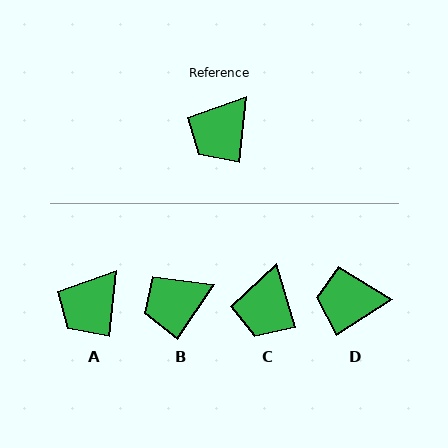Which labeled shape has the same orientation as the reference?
A.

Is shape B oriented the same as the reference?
No, it is off by about 28 degrees.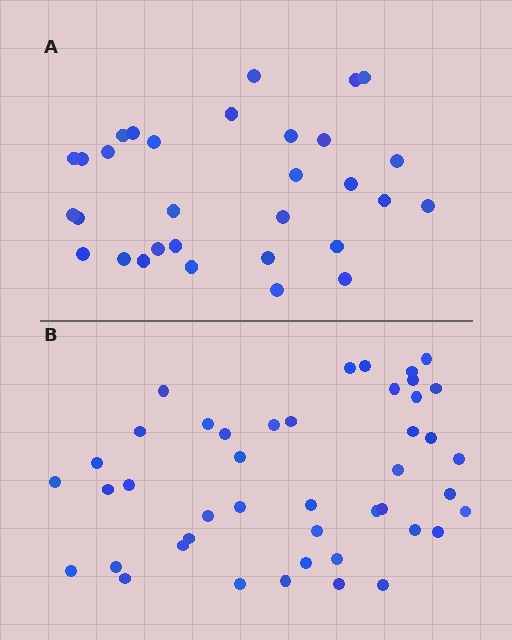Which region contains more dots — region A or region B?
Region B (the bottom region) has more dots.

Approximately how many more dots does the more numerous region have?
Region B has approximately 15 more dots than region A.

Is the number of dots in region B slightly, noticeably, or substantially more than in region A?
Region B has noticeably more, but not dramatically so. The ratio is roughly 1.4 to 1.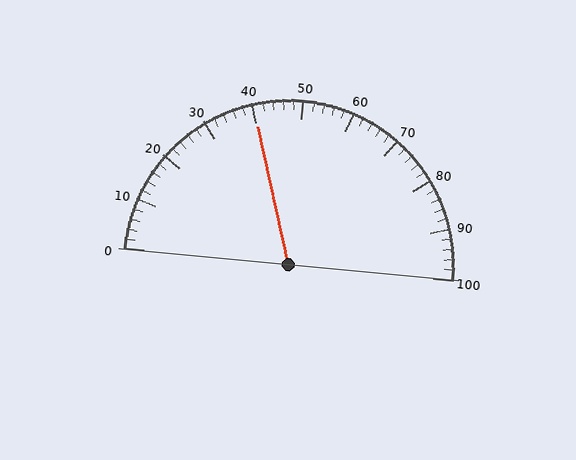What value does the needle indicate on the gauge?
The needle indicates approximately 40.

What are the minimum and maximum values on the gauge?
The gauge ranges from 0 to 100.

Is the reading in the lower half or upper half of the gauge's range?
The reading is in the lower half of the range (0 to 100).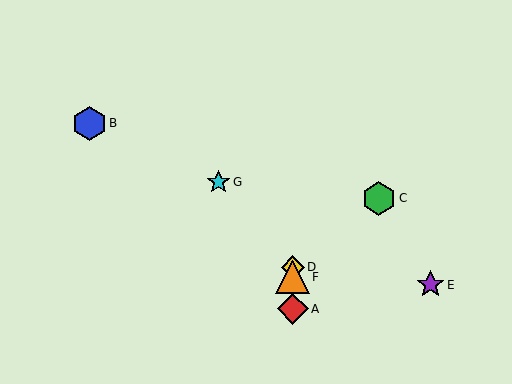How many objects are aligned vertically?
3 objects (A, D, F) are aligned vertically.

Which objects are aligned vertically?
Objects A, D, F are aligned vertically.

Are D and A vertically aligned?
Yes, both are at x≈293.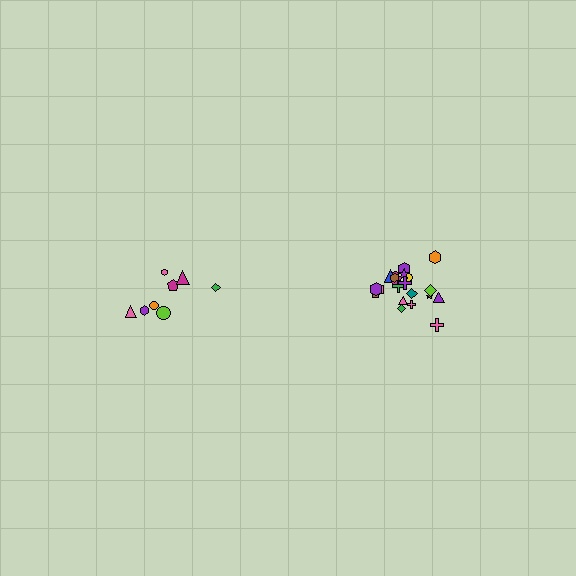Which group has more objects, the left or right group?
The right group.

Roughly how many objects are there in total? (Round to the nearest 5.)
Roughly 30 objects in total.